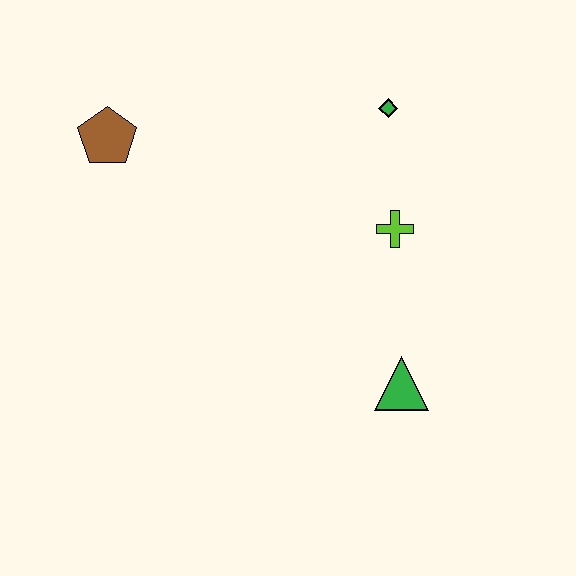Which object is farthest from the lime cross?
The brown pentagon is farthest from the lime cross.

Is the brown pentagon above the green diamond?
No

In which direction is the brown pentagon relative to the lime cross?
The brown pentagon is to the left of the lime cross.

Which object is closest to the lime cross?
The green diamond is closest to the lime cross.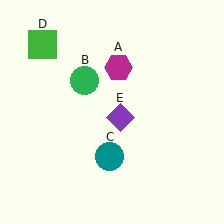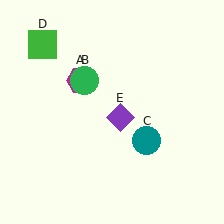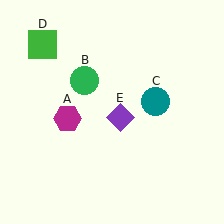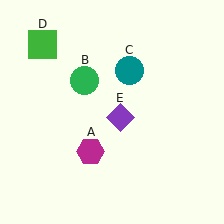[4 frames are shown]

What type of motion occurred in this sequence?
The magenta hexagon (object A), teal circle (object C) rotated counterclockwise around the center of the scene.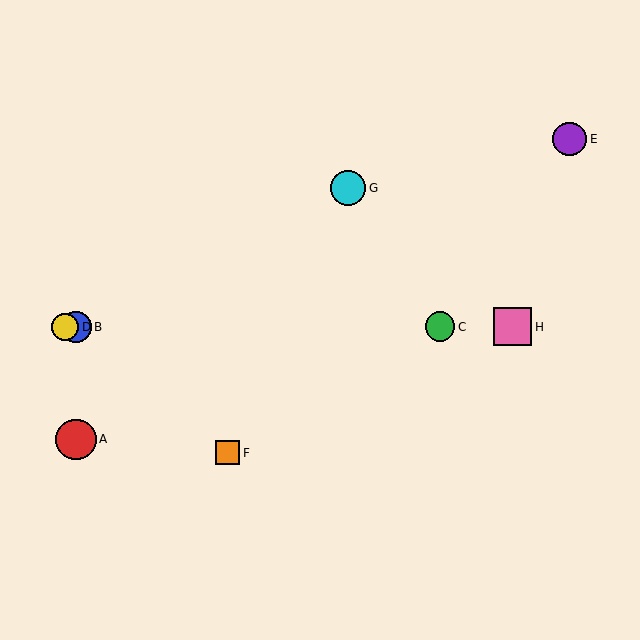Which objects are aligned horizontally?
Objects B, C, D, H are aligned horizontally.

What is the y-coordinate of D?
Object D is at y≈327.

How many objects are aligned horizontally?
4 objects (B, C, D, H) are aligned horizontally.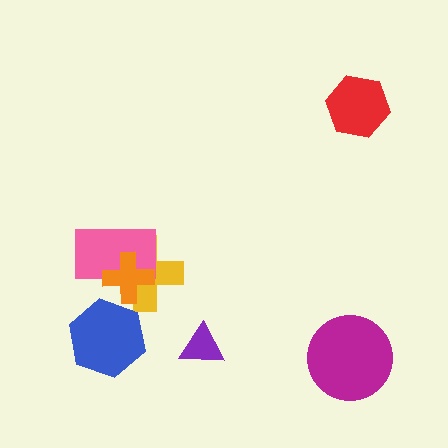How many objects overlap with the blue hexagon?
0 objects overlap with the blue hexagon.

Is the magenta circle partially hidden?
No, no other shape covers it.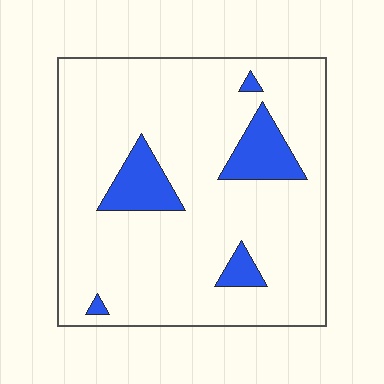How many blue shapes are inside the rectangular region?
5.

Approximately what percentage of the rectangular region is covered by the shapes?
Approximately 10%.